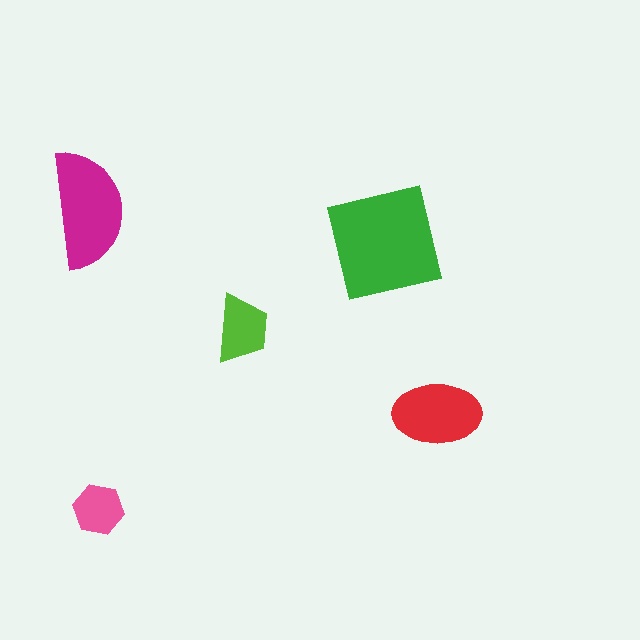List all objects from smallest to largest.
The pink hexagon, the lime trapezoid, the red ellipse, the magenta semicircle, the green square.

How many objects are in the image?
There are 5 objects in the image.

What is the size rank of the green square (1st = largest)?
1st.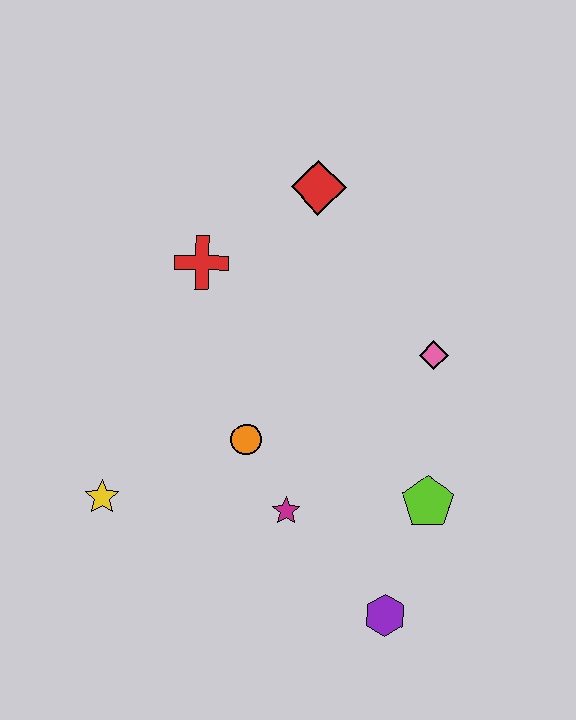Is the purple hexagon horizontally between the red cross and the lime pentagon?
Yes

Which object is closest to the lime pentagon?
The purple hexagon is closest to the lime pentagon.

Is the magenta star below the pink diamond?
Yes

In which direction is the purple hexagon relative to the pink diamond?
The purple hexagon is below the pink diamond.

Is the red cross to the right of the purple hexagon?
No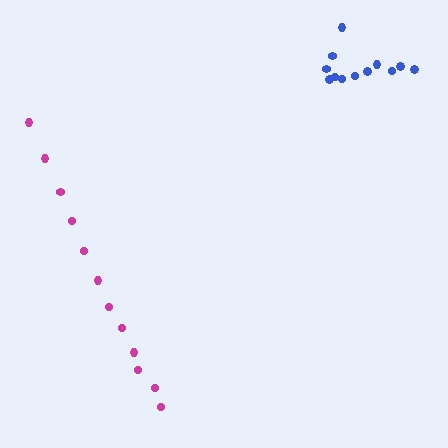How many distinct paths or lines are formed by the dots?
There are 2 distinct paths.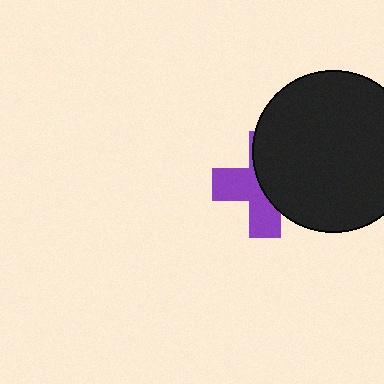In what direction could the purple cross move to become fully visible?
The purple cross could move left. That would shift it out from behind the black circle entirely.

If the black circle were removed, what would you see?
You would see the complete purple cross.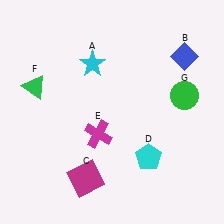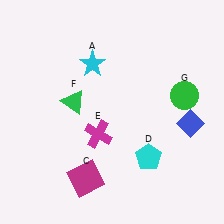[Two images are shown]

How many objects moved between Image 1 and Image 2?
2 objects moved between the two images.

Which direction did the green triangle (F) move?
The green triangle (F) moved right.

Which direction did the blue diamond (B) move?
The blue diamond (B) moved down.